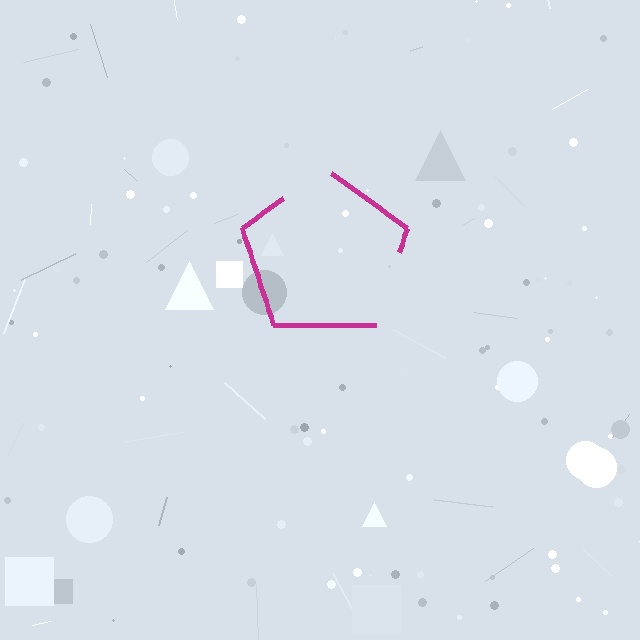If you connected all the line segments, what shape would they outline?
They would outline a pentagon.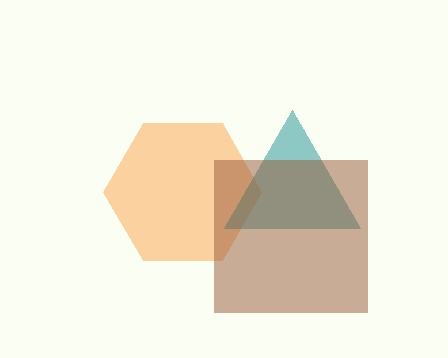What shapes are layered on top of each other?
The layered shapes are: an orange hexagon, a teal triangle, a brown square.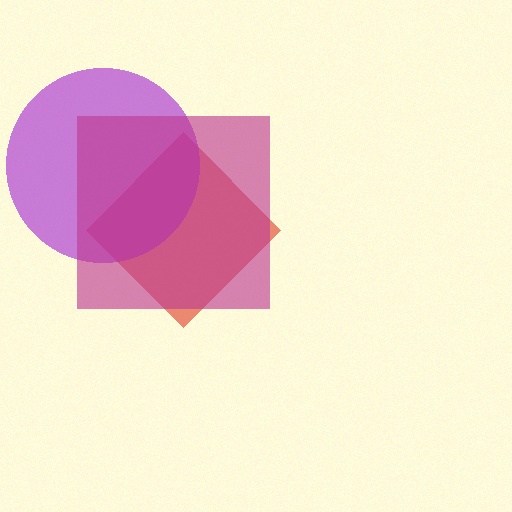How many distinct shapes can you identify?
There are 3 distinct shapes: a red diamond, a purple circle, a magenta square.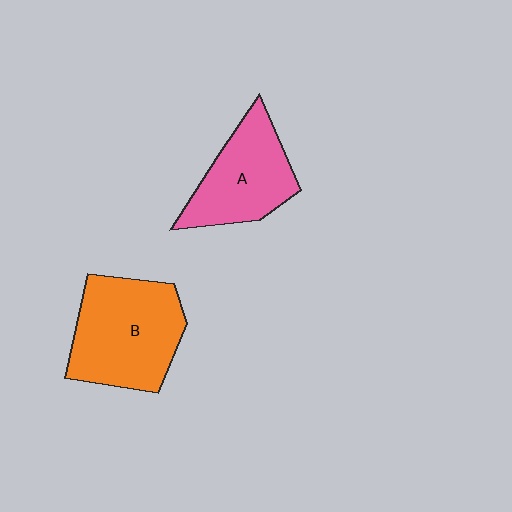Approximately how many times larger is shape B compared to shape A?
Approximately 1.3 times.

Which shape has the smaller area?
Shape A (pink).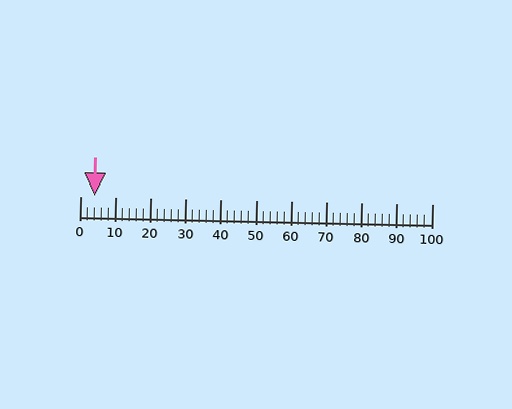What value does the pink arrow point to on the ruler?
The pink arrow points to approximately 4.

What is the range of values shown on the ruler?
The ruler shows values from 0 to 100.